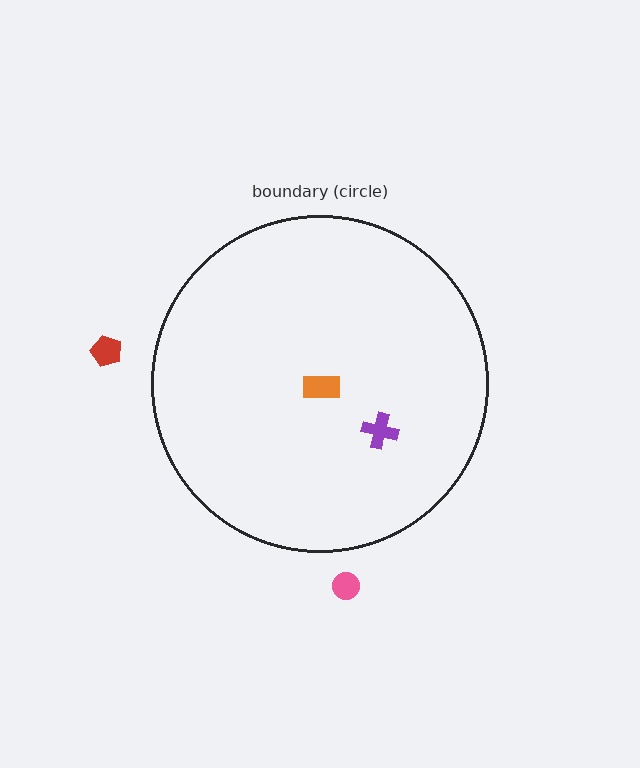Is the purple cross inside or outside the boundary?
Inside.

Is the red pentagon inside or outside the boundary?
Outside.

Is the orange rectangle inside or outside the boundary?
Inside.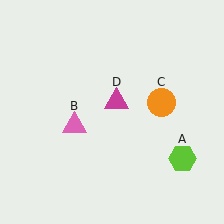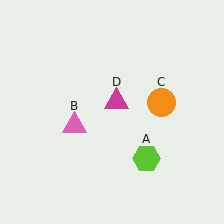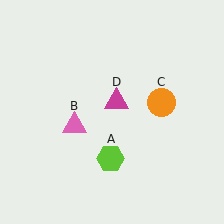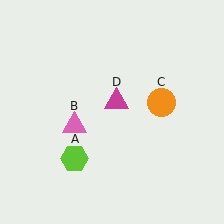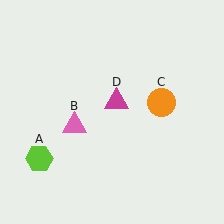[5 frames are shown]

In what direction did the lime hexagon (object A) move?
The lime hexagon (object A) moved left.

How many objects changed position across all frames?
1 object changed position: lime hexagon (object A).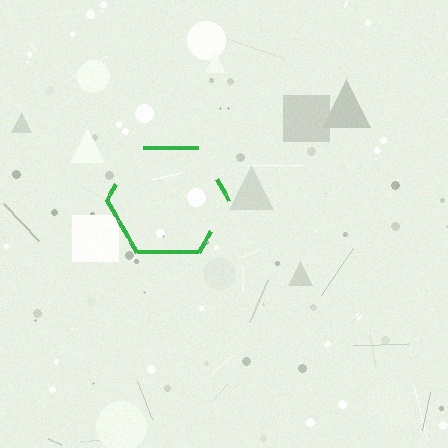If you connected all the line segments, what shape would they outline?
They would outline a hexagon.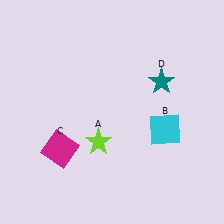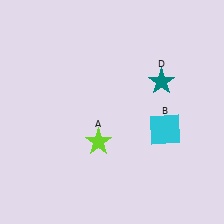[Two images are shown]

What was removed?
The magenta square (C) was removed in Image 2.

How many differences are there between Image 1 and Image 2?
There is 1 difference between the two images.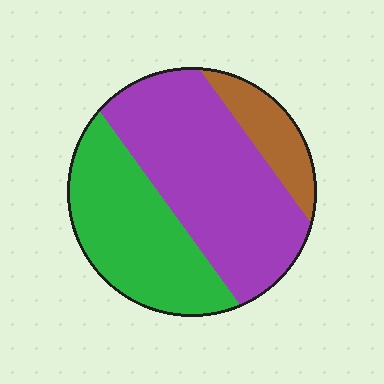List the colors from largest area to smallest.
From largest to smallest: purple, green, brown.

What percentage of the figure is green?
Green covers roughly 35% of the figure.